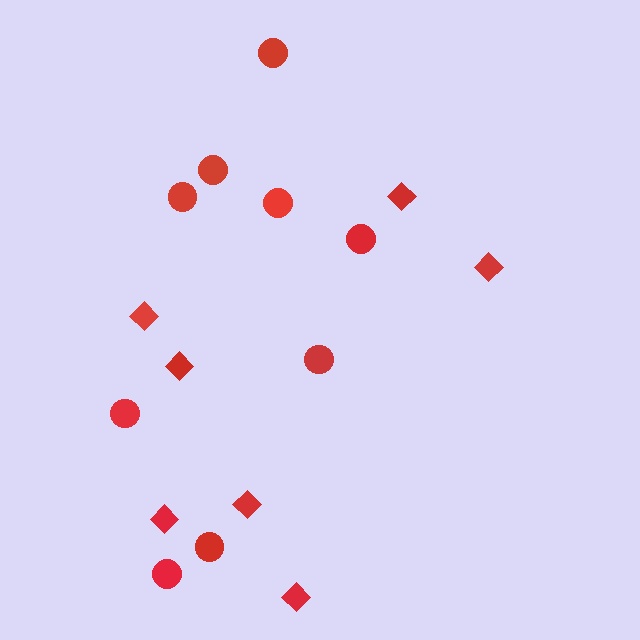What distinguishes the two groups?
There are 2 groups: one group of circles (9) and one group of diamonds (7).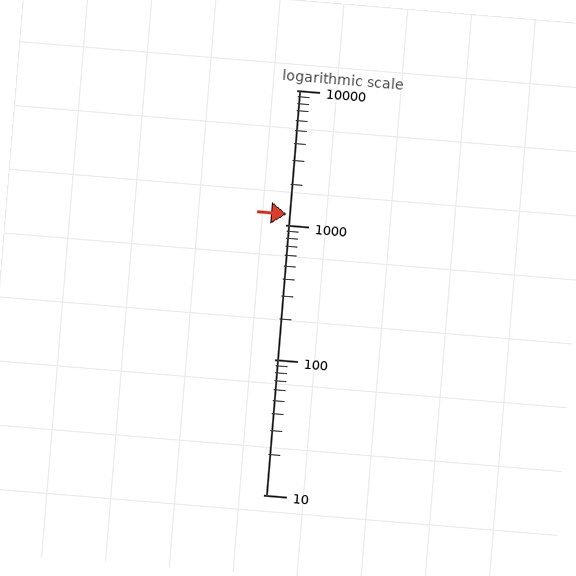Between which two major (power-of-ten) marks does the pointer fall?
The pointer is between 1000 and 10000.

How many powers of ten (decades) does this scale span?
The scale spans 3 decades, from 10 to 10000.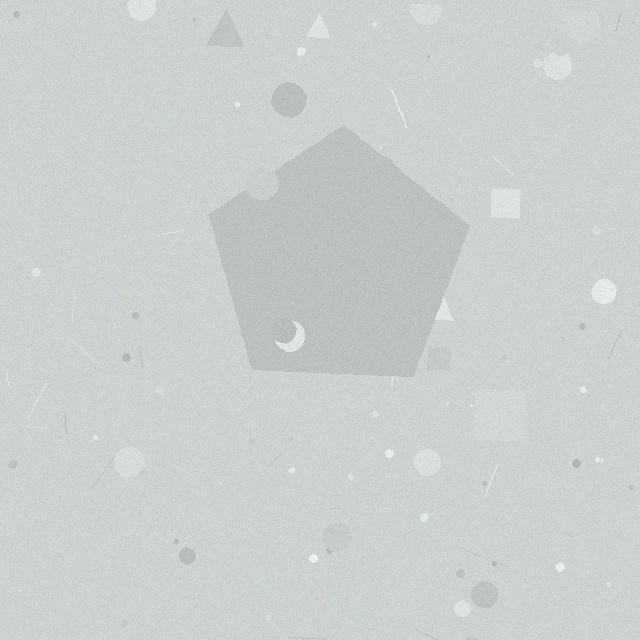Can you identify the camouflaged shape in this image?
The camouflaged shape is a pentagon.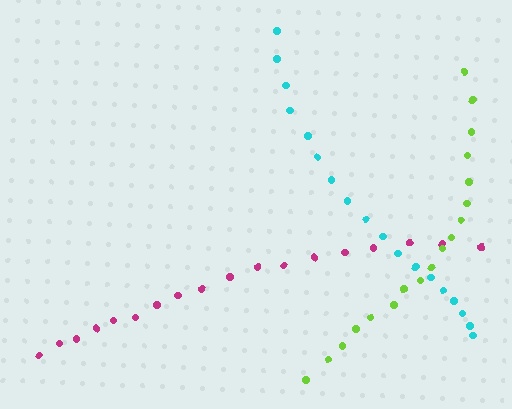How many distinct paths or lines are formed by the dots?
There are 3 distinct paths.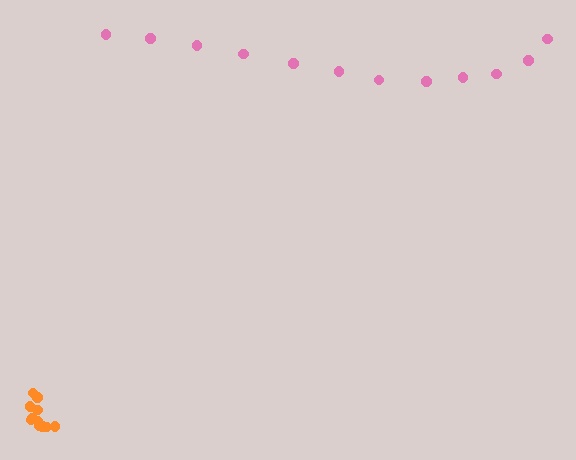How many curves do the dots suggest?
There are 2 distinct paths.